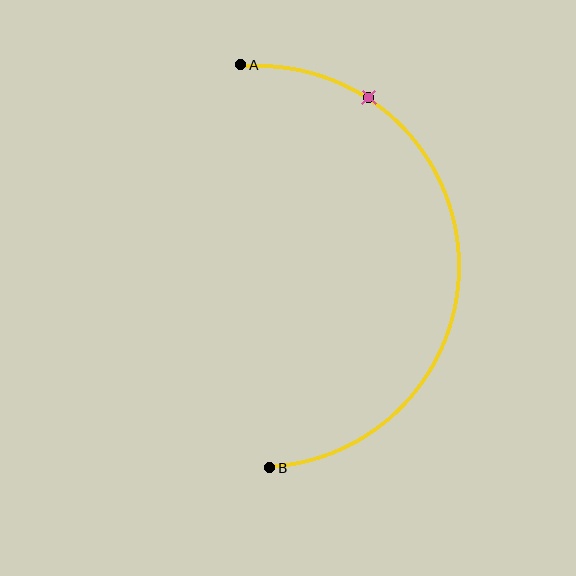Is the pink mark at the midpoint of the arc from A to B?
No. The pink mark lies on the arc but is closer to endpoint A. The arc midpoint would be at the point on the curve equidistant along the arc from both A and B.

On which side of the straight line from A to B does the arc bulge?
The arc bulges to the right of the straight line connecting A and B.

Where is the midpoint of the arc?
The arc midpoint is the point on the curve farthest from the straight line joining A and B. It sits to the right of that line.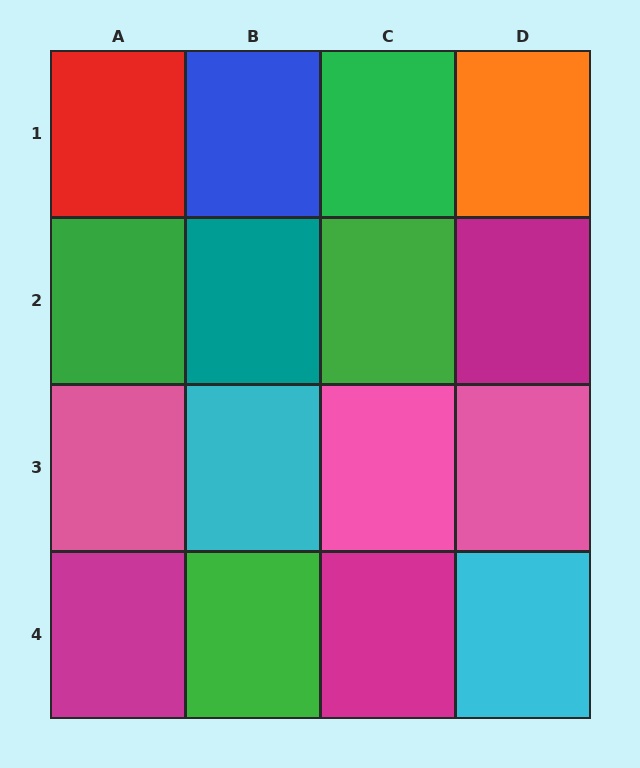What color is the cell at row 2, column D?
Magenta.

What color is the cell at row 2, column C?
Green.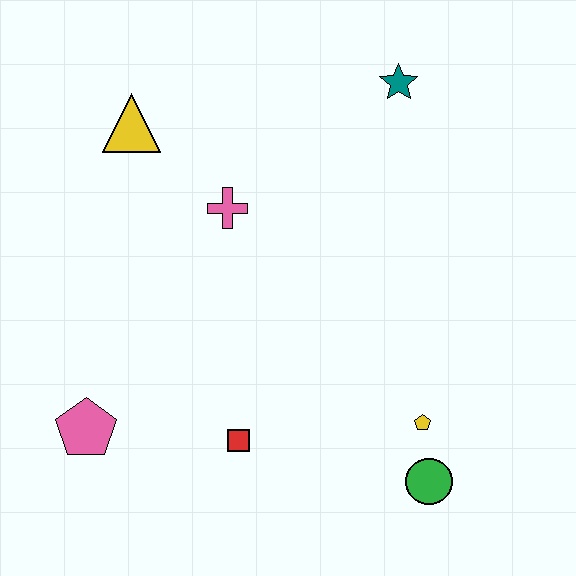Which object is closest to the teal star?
The pink cross is closest to the teal star.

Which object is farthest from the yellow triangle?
The green circle is farthest from the yellow triangle.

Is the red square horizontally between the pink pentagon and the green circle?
Yes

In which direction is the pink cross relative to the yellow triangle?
The pink cross is to the right of the yellow triangle.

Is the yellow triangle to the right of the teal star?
No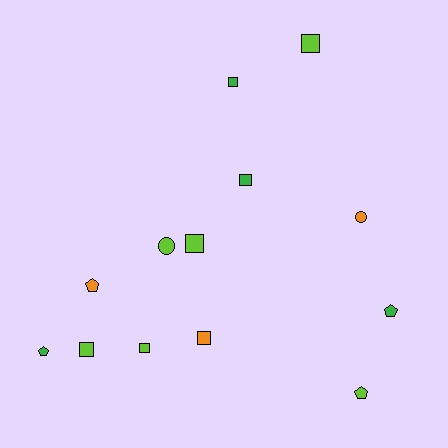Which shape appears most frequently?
Square, with 7 objects.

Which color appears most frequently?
Lime, with 6 objects.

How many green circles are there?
There are no green circles.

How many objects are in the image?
There are 13 objects.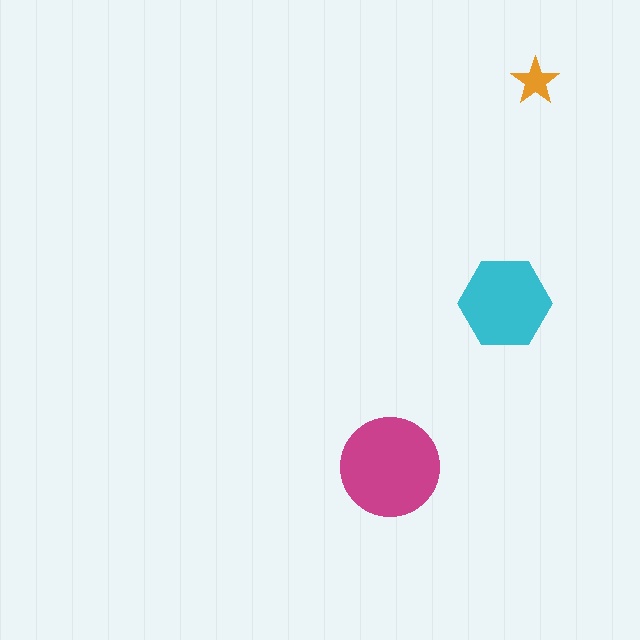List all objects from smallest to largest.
The orange star, the cyan hexagon, the magenta circle.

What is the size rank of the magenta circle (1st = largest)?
1st.